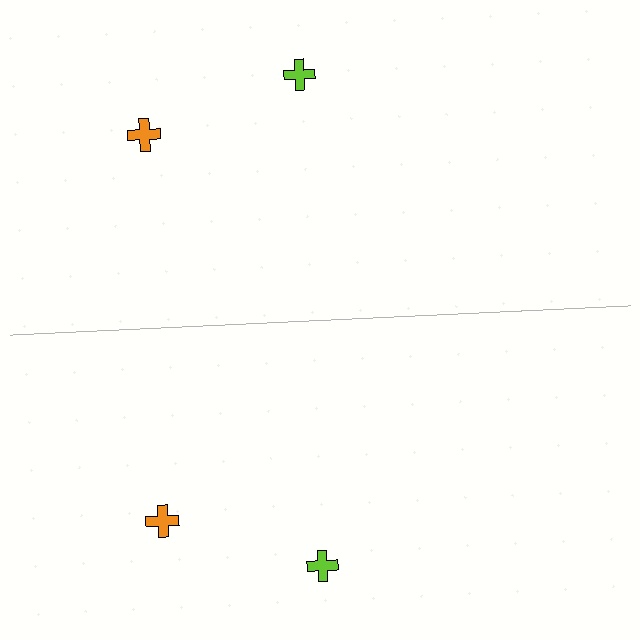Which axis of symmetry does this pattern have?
The pattern has a horizontal axis of symmetry running through the center of the image.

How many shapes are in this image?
There are 4 shapes in this image.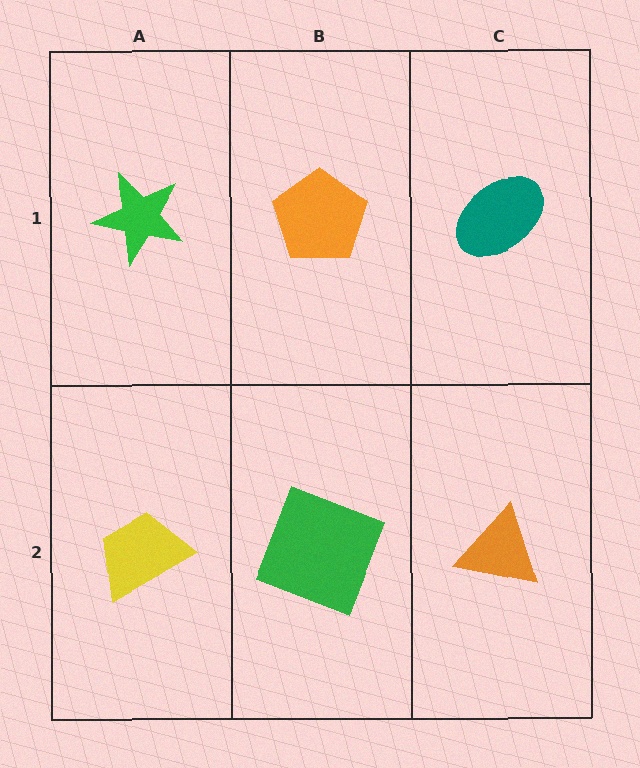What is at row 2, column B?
A green square.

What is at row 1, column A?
A green star.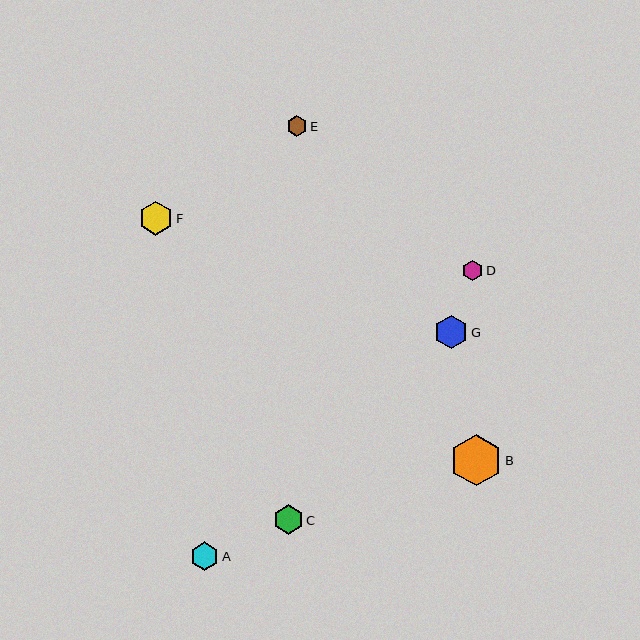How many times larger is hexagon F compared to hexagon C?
Hexagon F is approximately 1.2 times the size of hexagon C.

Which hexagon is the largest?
Hexagon B is the largest with a size of approximately 51 pixels.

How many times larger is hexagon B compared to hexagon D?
Hexagon B is approximately 2.5 times the size of hexagon D.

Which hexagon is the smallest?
Hexagon E is the smallest with a size of approximately 20 pixels.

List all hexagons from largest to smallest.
From largest to smallest: B, F, G, C, A, D, E.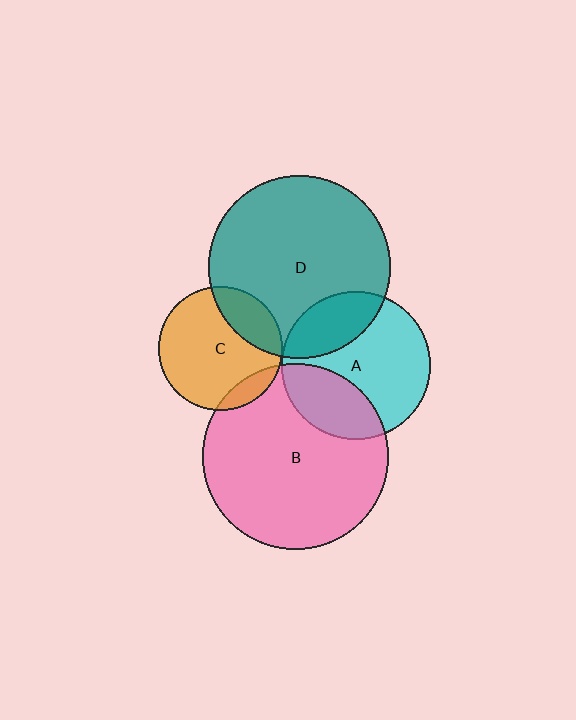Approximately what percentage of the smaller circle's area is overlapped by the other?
Approximately 30%.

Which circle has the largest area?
Circle B (pink).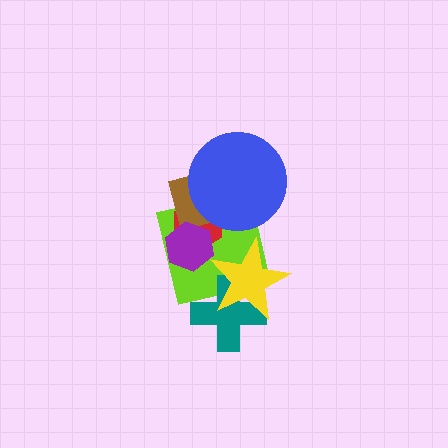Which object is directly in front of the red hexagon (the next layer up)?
The brown rectangle is directly in front of the red hexagon.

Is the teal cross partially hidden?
Yes, it is partially covered by another shape.